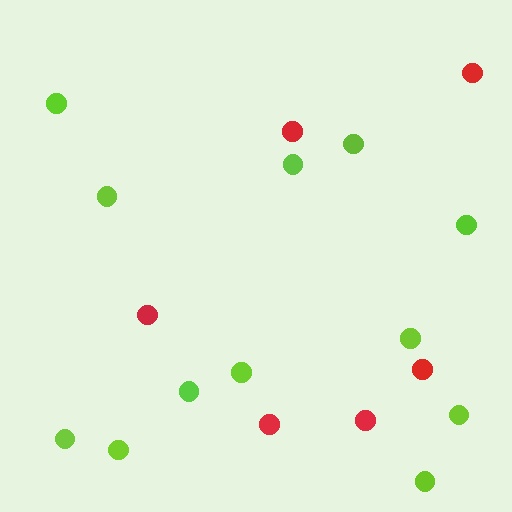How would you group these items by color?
There are 2 groups: one group of lime circles (12) and one group of red circles (6).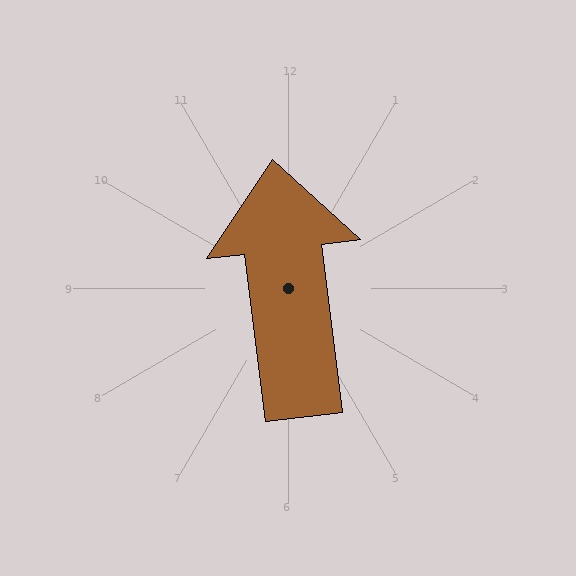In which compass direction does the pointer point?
North.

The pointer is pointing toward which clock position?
Roughly 12 o'clock.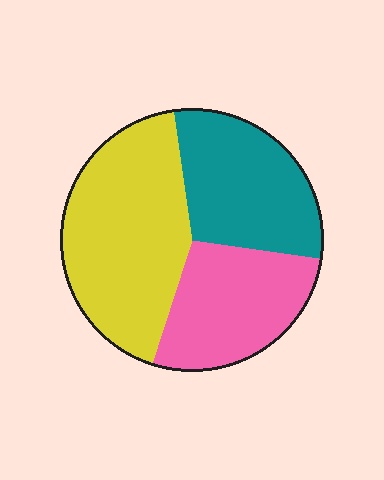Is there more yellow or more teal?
Yellow.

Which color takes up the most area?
Yellow, at roughly 45%.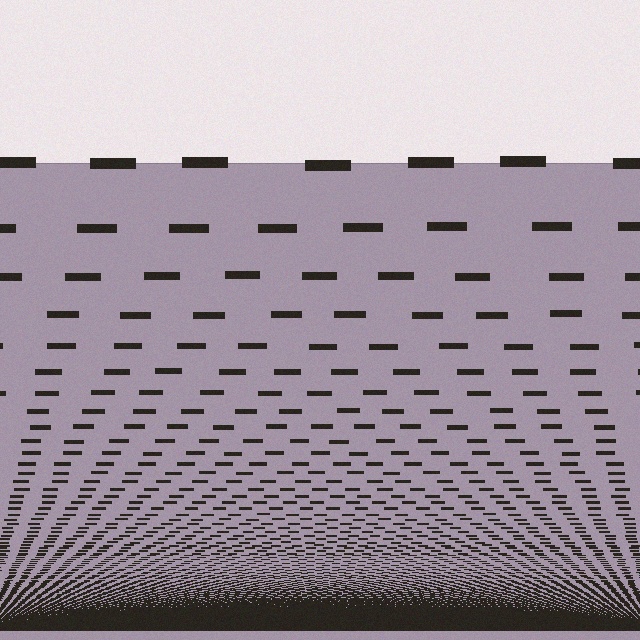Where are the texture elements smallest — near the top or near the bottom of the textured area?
Near the bottom.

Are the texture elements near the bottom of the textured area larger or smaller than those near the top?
Smaller. The gradient is inverted — elements near the bottom are smaller and denser.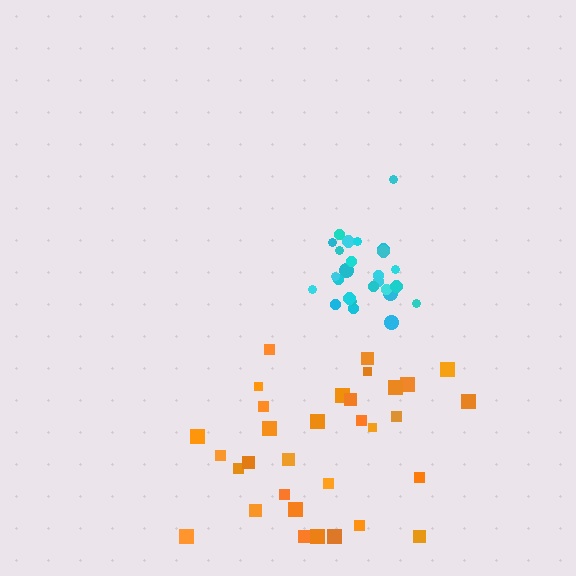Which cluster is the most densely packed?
Cyan.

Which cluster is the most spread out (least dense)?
Orange.